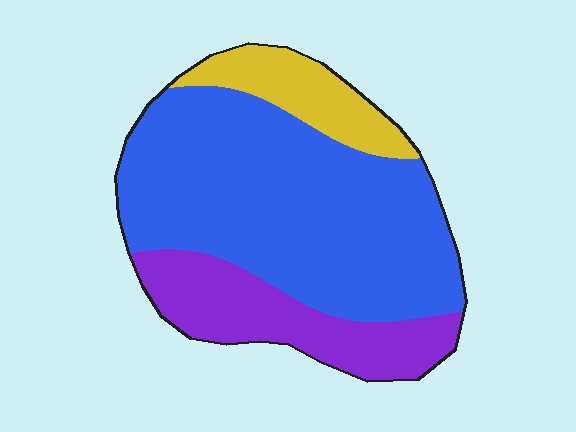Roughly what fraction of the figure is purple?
Purple covers roughly 25% of the figure.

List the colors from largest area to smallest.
From largest to smallest: blue, purple, yellow.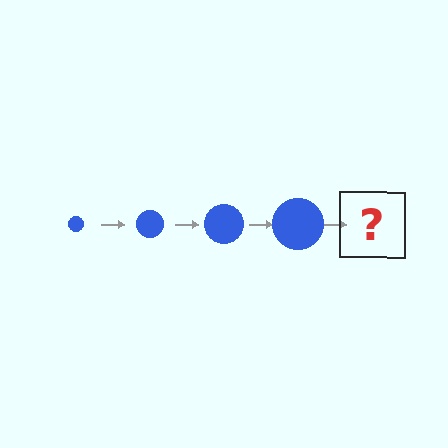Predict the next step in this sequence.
The next step is a blue circle, larger than the previous one.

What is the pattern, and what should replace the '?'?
The pattern is that the circle gets progressively larger each step. The '?' should be a blue circle, larger than the previous one.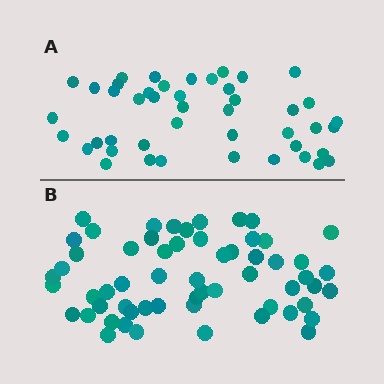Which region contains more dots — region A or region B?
Region B (the bottom region) has more dots.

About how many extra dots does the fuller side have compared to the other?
Region B has approximately 15 more dots than region A.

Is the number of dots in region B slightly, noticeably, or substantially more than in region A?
Region B has noticeably more, but not dramatically so. The ratio is roughly 1.3 to 1.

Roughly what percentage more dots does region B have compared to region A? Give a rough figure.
About 30% more.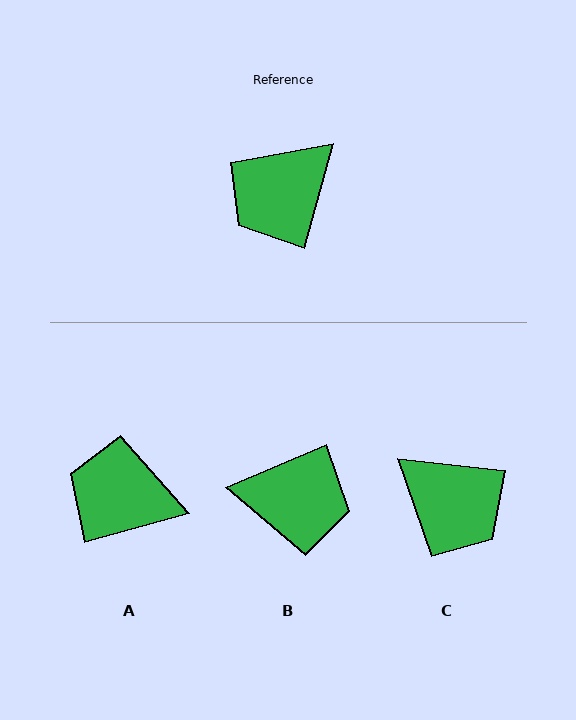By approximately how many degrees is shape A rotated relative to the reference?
Approximately 59 degrees clockwise.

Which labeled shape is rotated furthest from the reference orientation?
B, about 128 degrees away.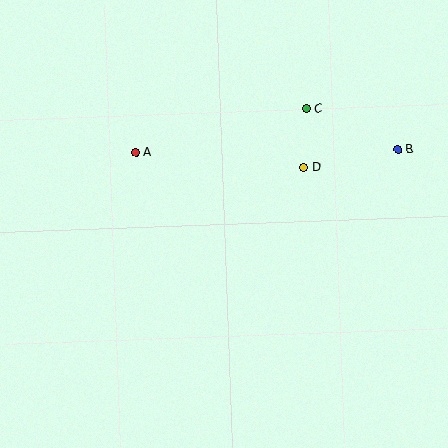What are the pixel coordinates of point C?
Point C is at (306, 109).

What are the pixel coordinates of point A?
Point A is at (136, 153).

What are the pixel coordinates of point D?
Point D is at (304, 167).